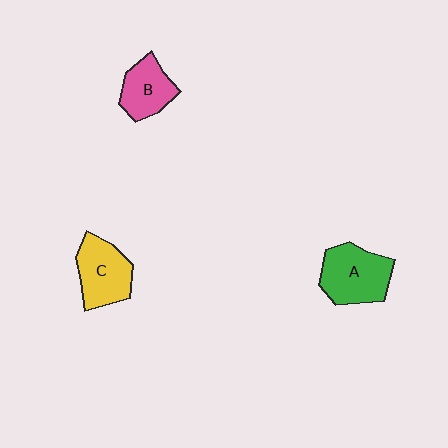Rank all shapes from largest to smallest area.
From largest to smallest: A (green), C (yellow), B (pink).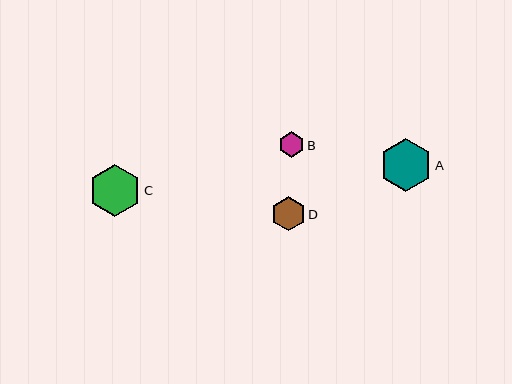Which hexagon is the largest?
Hexagon A is the largest with a size of approximately 53 pixels.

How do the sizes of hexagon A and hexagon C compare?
Hexagon A and hexagon C are approximately the same size.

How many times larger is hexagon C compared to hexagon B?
Hexagon C is approximately 2.0 times the size of hexagon B.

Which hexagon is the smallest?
Hexagon B is the smallest with a size of approximately 26 pixels.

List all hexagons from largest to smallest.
From largest to smallest: A, C, D, B.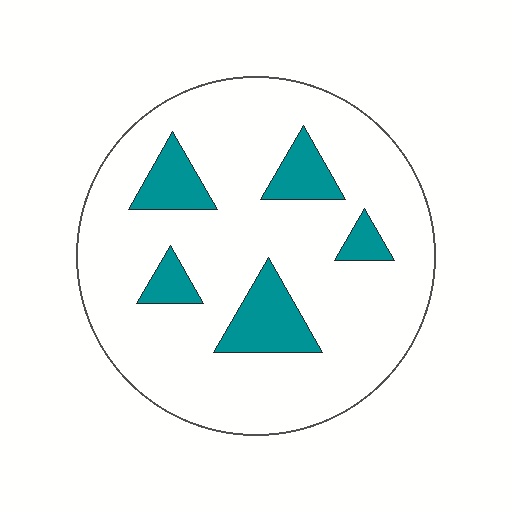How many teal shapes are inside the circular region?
5.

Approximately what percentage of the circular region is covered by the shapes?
Approximately 15%.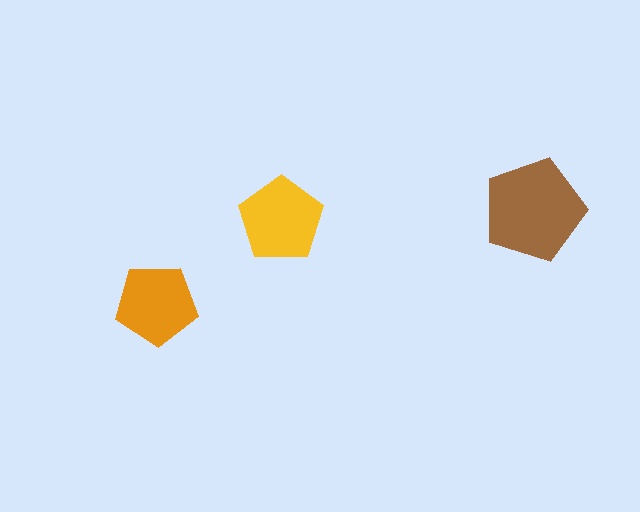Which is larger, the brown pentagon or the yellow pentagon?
The brown one.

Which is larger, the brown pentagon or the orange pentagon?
The brown one.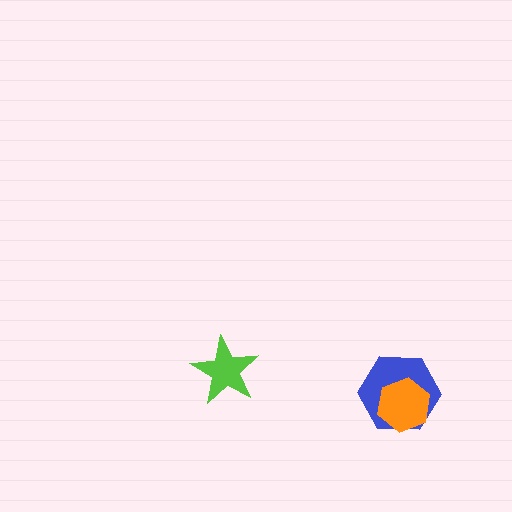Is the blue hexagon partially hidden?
Yes, it is partially covered by another shape.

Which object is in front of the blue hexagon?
The orange hexagon is in front of the blue hexagon.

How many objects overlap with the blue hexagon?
1 object overlaps with the blue hexagon.